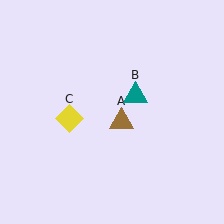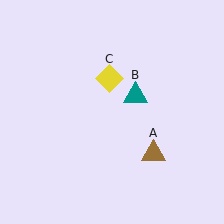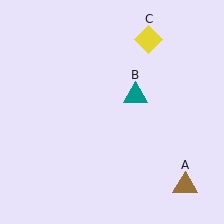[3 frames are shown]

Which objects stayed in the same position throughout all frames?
Teal triangle (object B) remained stationary.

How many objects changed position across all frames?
2 objects changed position: brown triangle (object A), yellow diamond (object C).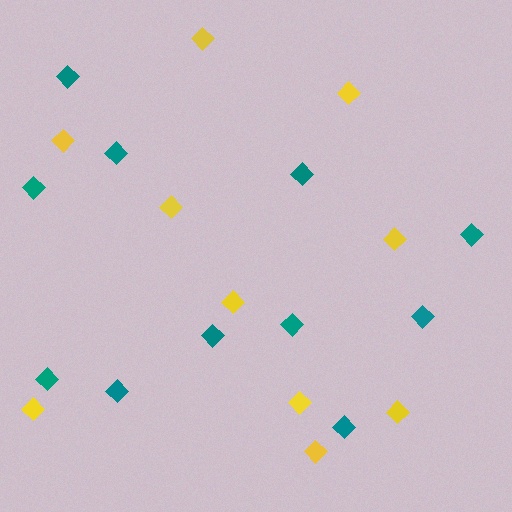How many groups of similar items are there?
There are 2 groups: one group of yellow diamonds (10) and one group of teal diamonds (11).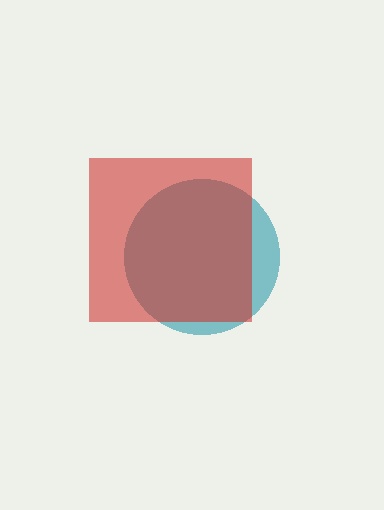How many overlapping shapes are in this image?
There are 2 overlapping shapes in the image.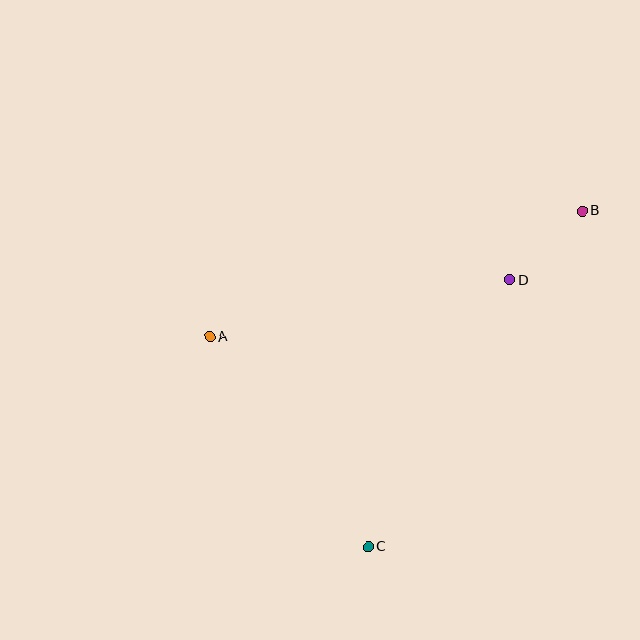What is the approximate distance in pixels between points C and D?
The distance between C and D is approximately 302 pixels.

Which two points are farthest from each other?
Points B and C are farthest from each other.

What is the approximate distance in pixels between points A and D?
The distance between A and D is approximately 305 pixels.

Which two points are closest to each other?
Points B and D are closest to each other.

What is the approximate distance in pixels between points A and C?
The distance between A and C is approximately 263 pixels.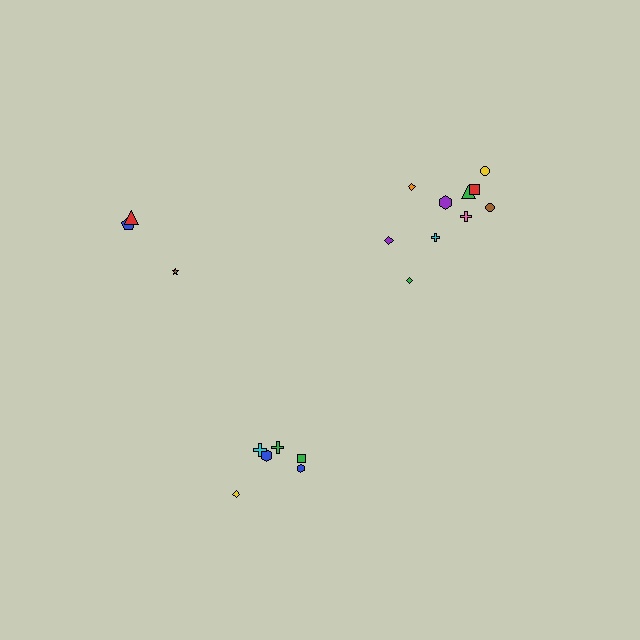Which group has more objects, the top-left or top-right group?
The top-right group.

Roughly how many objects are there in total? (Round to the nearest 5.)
Roughly 20 objects in total.